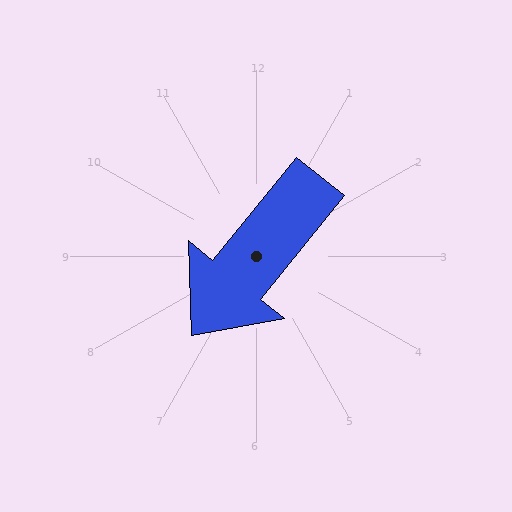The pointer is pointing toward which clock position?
Roughly 7 o'clock.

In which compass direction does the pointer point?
Southwest.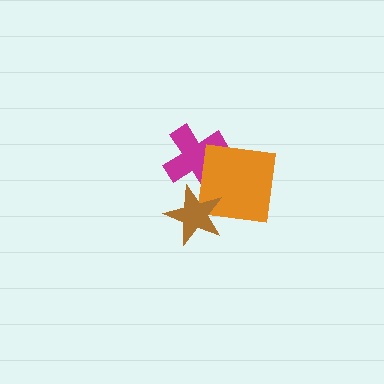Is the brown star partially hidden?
No, no other shape covers it.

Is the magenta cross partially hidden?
Yes, it is partially covered by another shape.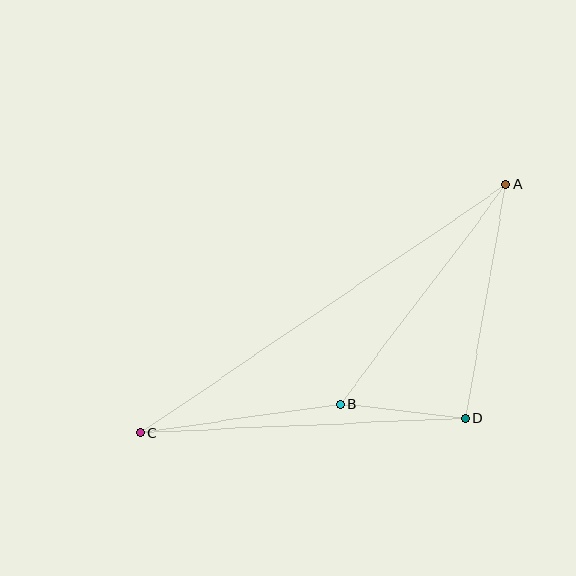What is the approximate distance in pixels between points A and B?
The distance between A and B is approximately 275 pixels.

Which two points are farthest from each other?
Points A and C are farthest from each other.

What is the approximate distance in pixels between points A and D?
The distance between A and D is approximately 237 pixels.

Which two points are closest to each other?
Points B and D are closest to each other.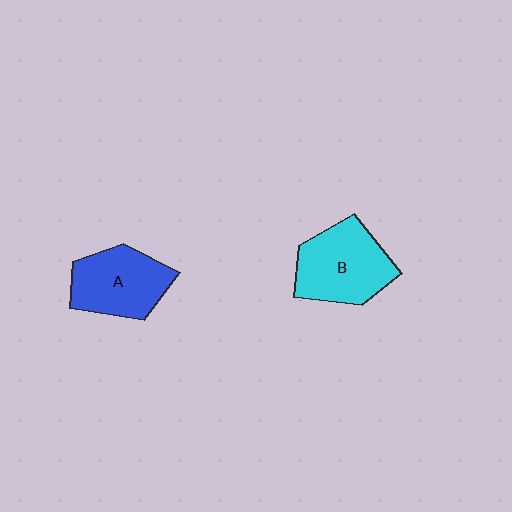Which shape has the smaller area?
Shape A (blue).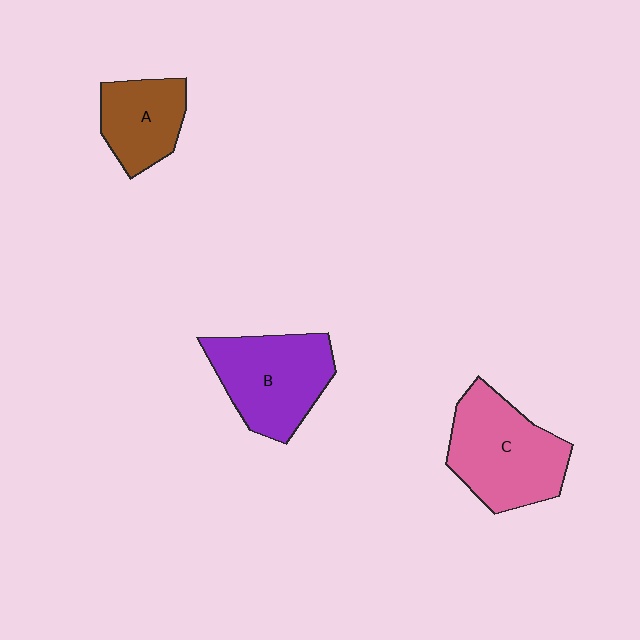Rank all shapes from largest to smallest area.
From largest to smallest: C (pink), B (purple), A (brown).